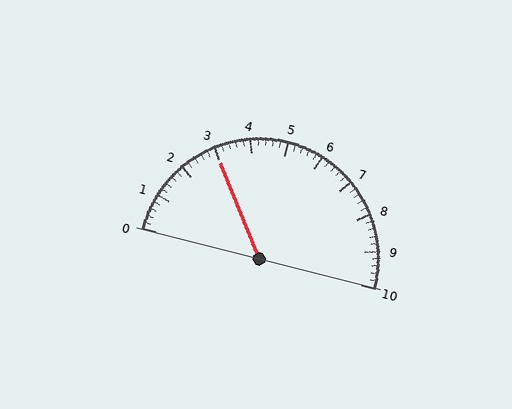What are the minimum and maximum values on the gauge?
The gauge ranges from 0 to 10.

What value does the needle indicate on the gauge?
The needle indicates approximately 3.0.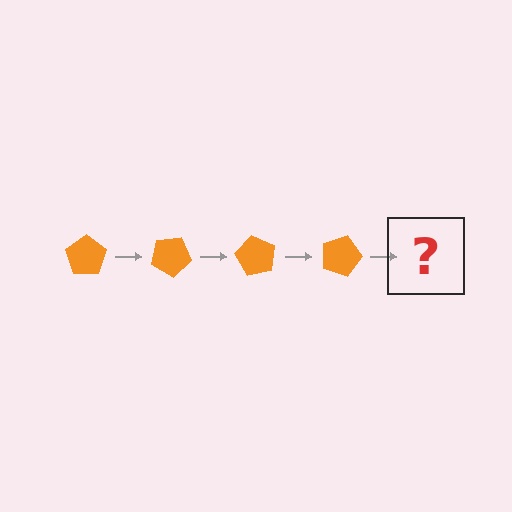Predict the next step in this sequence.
The next step is an orange pentagon rotated 120 degrees.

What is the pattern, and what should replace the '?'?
The pattern is that the pentagon rotates 30 degrees each step. The '?' should be an orange pentagon rotated 120 degrees.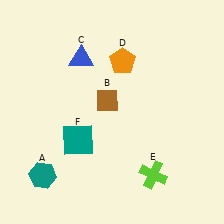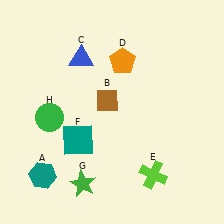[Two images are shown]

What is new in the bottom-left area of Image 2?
A green star (G) was added in the bottom-left area of Image 2.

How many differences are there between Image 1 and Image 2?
There are 2 differences between the two images.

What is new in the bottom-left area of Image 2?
A green circle (H) was added in the bottom-left area of Image 2.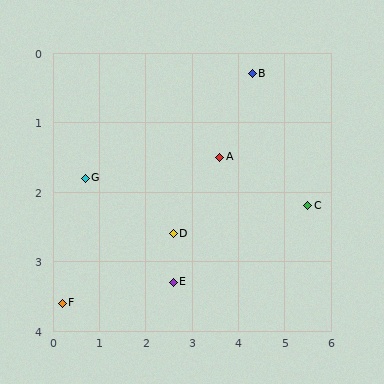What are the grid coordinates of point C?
Point C is at approximately (5.5, 2.2).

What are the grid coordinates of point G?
Point G is at approximately (0.7, 1.8).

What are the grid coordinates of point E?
Point E is at approximately (2.6, 3.3).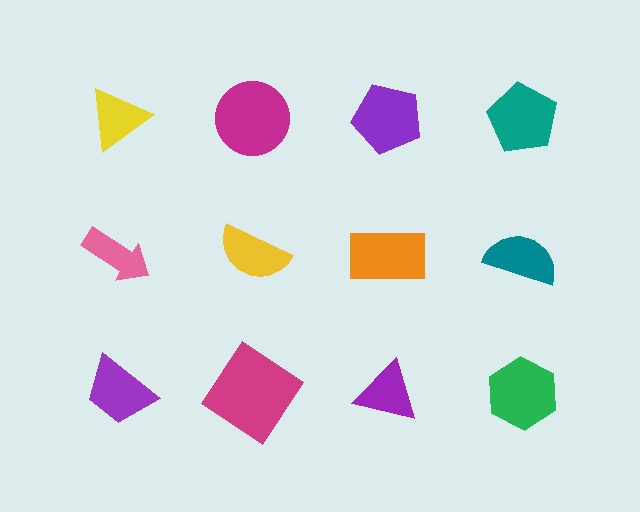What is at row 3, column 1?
A purple trapezoid.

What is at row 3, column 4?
A green hexagon.